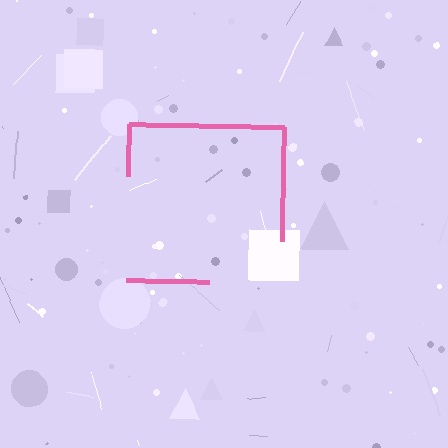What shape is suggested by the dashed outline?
The dashed outline suggests a square.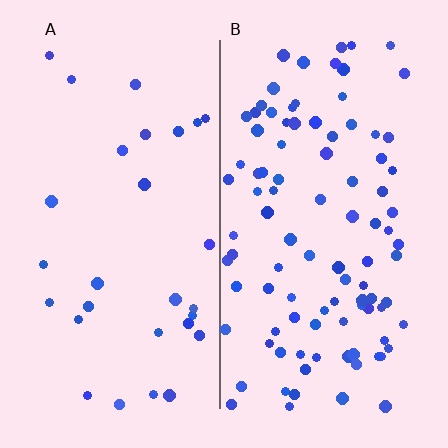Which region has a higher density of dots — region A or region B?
B (the right).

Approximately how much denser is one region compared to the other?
Approximately 3.4× — region B over region A.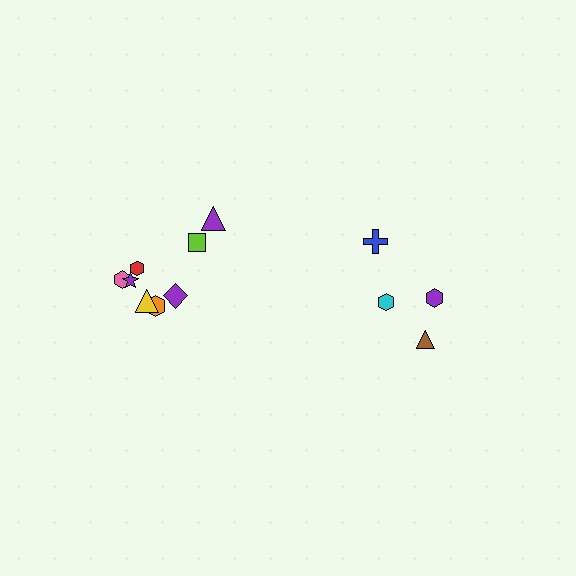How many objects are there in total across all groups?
There are 12 objects.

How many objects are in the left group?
There are 8 objects.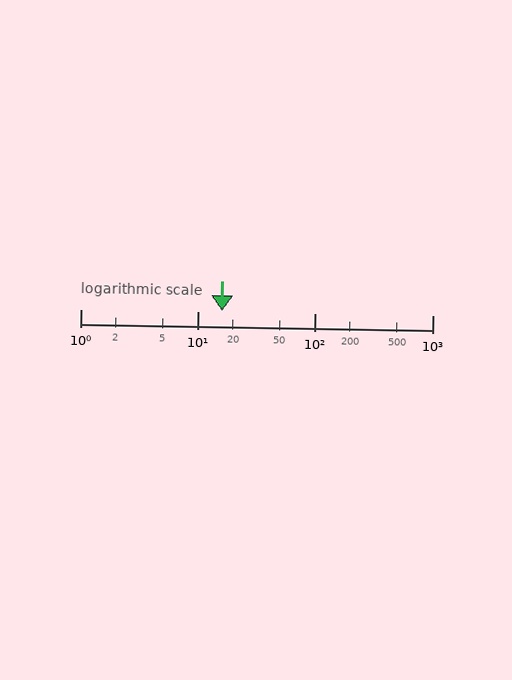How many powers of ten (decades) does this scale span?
The scale spans 3 decades, from 1 to 1000.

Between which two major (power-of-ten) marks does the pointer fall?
The pointer is between 10 and 100.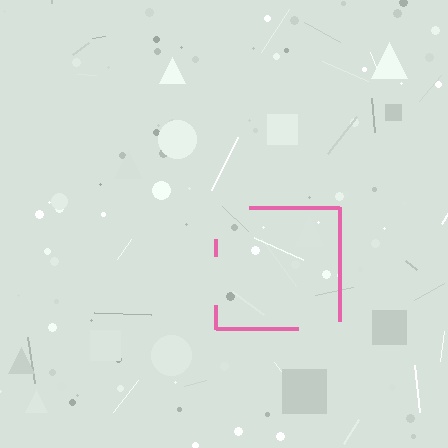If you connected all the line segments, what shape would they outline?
They would outline a square.